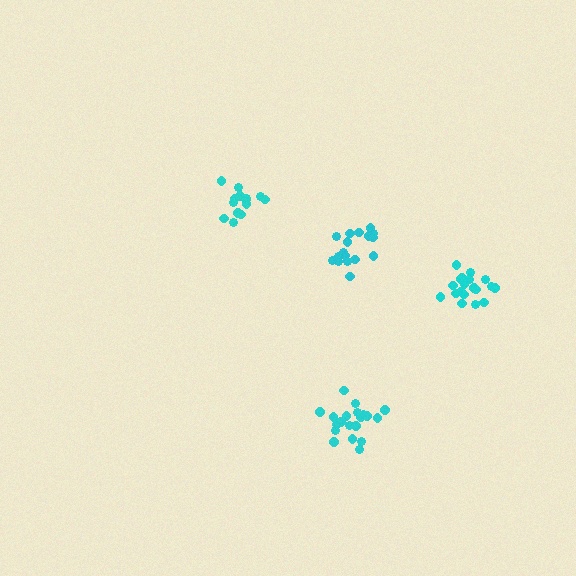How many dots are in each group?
Group 1: 20 dots, Group 2: 20 dots, Group 3: 14 dots, Group 4: 17 dots (71 total).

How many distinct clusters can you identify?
There are 4 distinct clusters.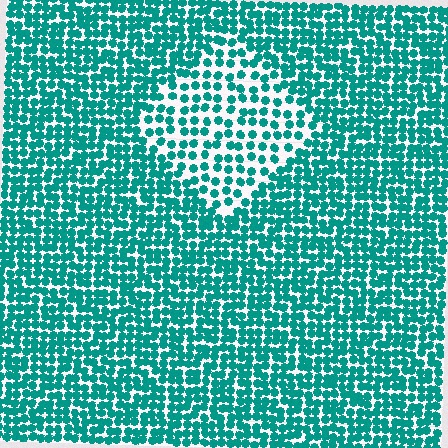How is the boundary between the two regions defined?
The boundary is defined by a change in element density (approximately 1.8x ratio). All elements are the same color, size, and shape.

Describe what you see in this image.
The image contains small teal elements arranged at two different densities. A diamond-shaped region is visible where the elements are less densely packed than the surrounding area.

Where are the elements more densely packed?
The elements are more densely packed outside the diamond boundary.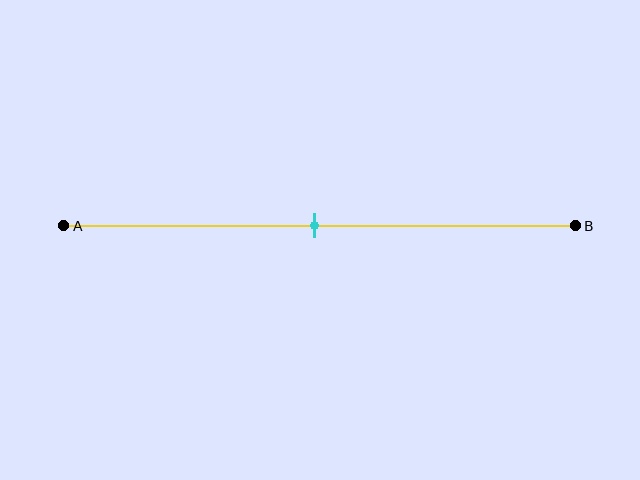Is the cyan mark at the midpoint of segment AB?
Yes, the mark is approximately at the midpoint.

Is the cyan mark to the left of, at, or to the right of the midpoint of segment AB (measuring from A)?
The cyan mark is approximately at the midpoint of segment AB.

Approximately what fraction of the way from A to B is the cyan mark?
The cyan mark is approximately 50% of the way from A to B.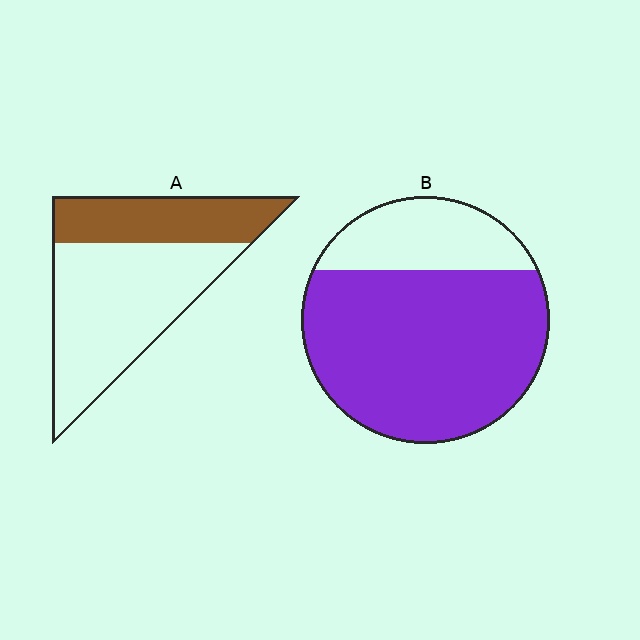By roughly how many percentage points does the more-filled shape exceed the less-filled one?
By roughly 40 percentage points (B over A).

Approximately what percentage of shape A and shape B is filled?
A is approximately 35% and B is approximately 75%.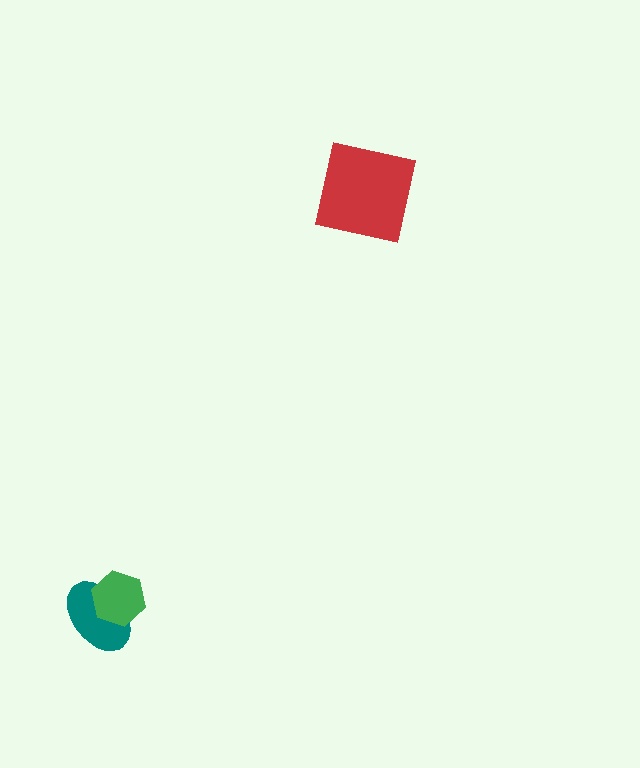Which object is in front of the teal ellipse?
The green hexagon is in front of the teal ellipse.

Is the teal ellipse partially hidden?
Yes, it is partially covered by another shape.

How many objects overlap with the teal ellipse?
1 object overlaps with the teal ellipse.